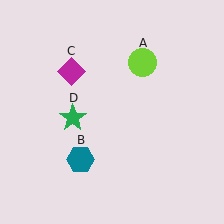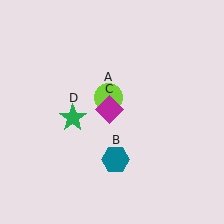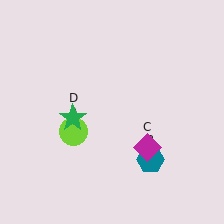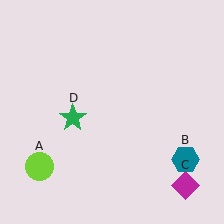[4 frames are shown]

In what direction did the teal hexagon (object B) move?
The teal hexagon (object B) moved right.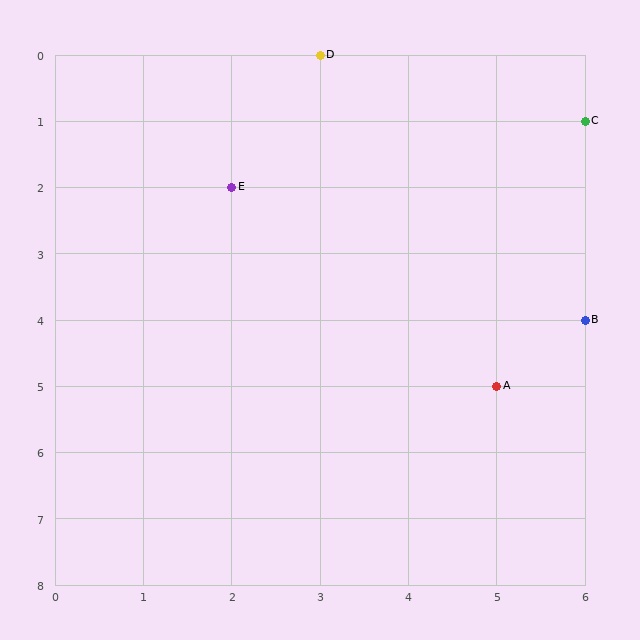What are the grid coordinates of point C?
Point C is at grid coordinates (6, 1).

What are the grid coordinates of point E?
Point E is at grid coordinates (2, 2).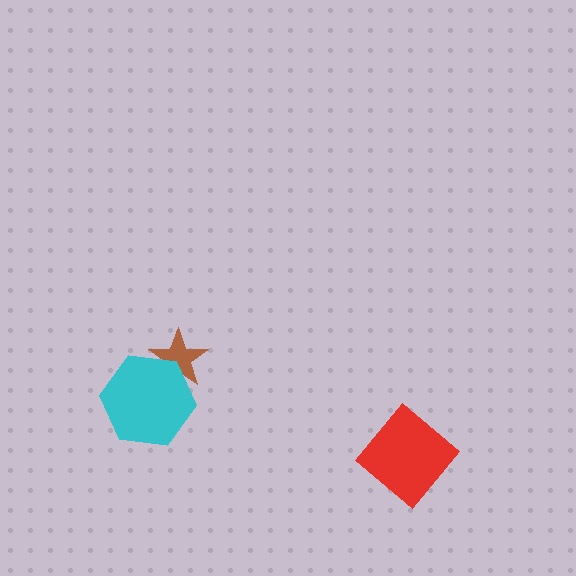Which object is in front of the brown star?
The cyan hexagon is in front of the brown star.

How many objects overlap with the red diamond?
0 objects overlap with the red diamond.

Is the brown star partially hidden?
Yes, it is partially covered by another shape.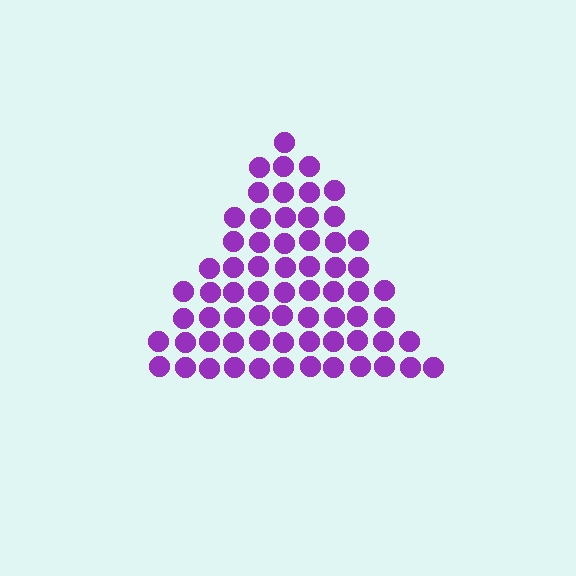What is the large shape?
The large shape is a triangle.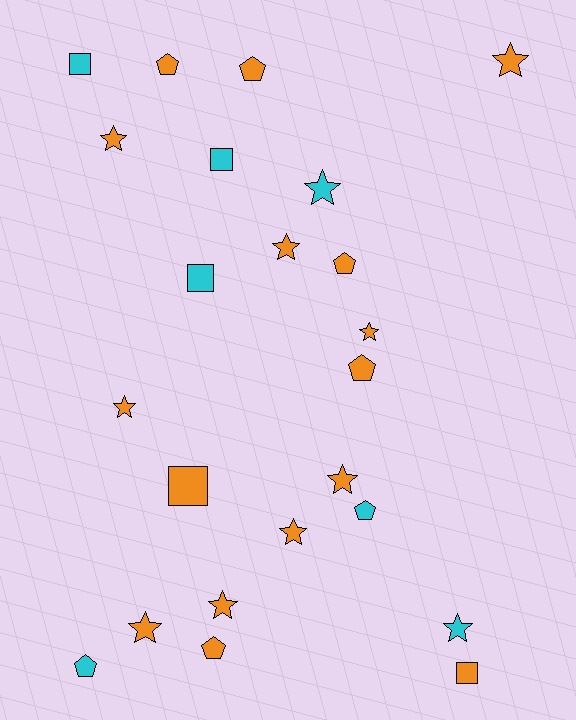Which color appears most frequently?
Orange, with 16 objects.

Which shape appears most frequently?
Star, with 11 objects.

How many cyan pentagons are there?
There are 2 cyan pentagons.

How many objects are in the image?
There are 23 objects.